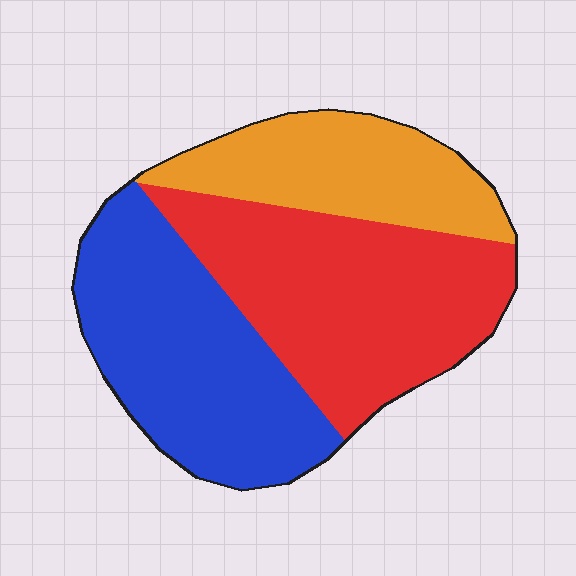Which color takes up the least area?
Orange, at roughly 25%.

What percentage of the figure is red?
Red takes up about two fifths (2/5) of the figure.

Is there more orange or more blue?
Blue.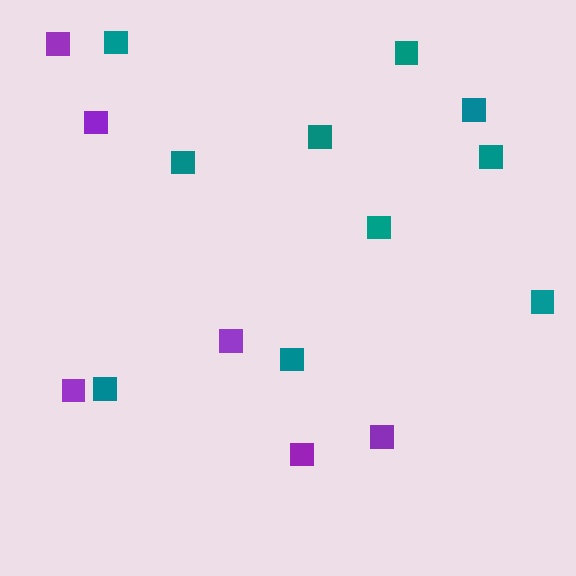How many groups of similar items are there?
There are 2 groups: one group of purple squares (6) and one group of teal squares (10).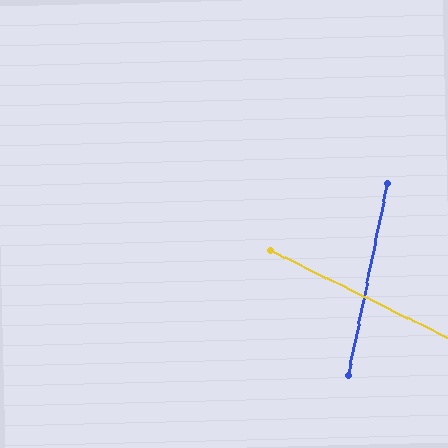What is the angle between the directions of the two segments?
Approximately 75 degrees.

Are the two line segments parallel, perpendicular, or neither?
Neither parallel nor perpendicular — they differ by about 75°.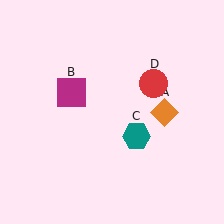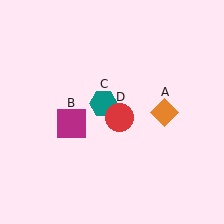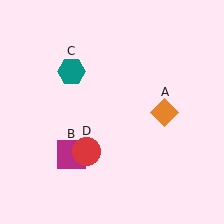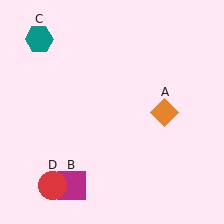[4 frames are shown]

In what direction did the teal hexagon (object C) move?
The teal hexagon (object C) moved up and to the left.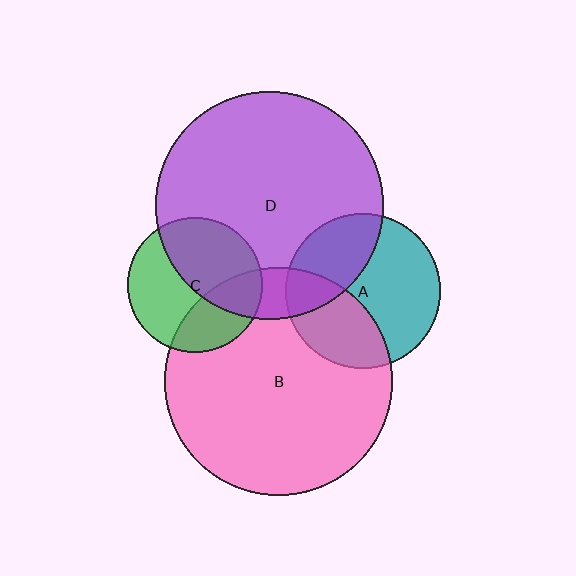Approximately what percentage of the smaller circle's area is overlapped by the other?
Approximately 10%.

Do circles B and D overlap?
Yes.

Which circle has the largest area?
Circle D (purple).